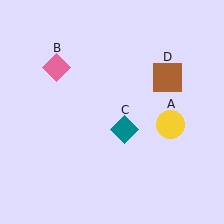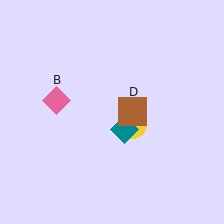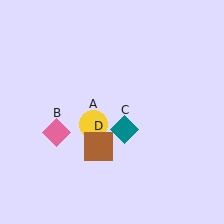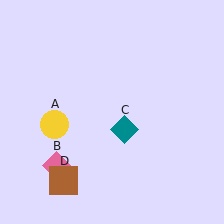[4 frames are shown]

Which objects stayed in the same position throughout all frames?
Teal diamond (object C) remained stationary.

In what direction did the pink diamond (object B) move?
The pink diamond (object B) moved down.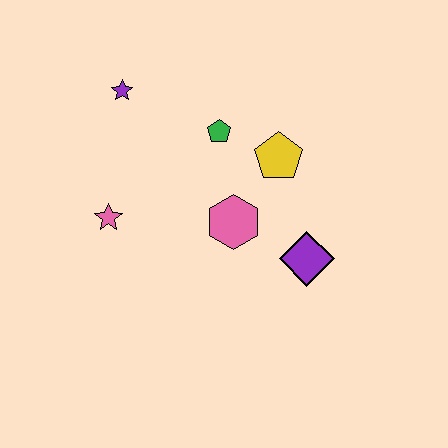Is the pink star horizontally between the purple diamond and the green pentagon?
No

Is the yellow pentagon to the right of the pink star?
Yes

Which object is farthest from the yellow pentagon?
The pink star is farthest from the yellow pentagon.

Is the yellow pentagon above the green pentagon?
No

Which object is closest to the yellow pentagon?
The green pentagon is closest to the yellow pentagon.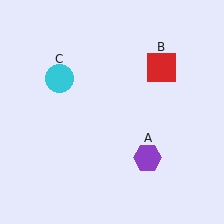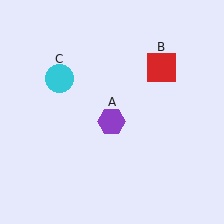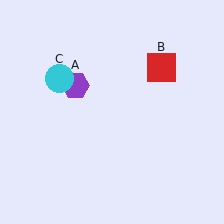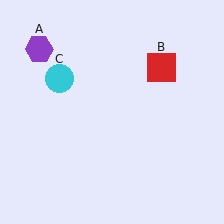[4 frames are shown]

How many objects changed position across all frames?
1 object changed position: purple hexagon (object A).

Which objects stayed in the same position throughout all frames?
Red square (object B) and cyan circle (object C) remained stationary.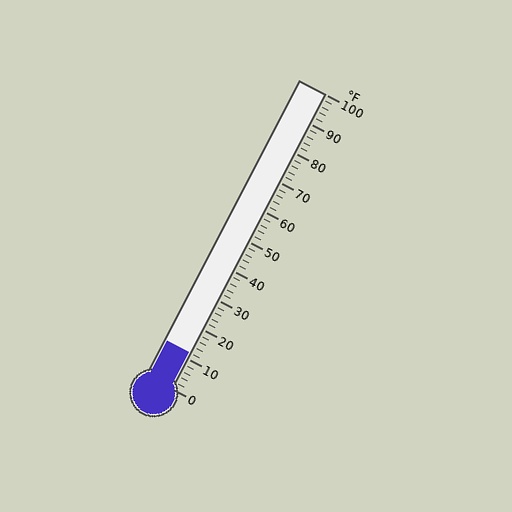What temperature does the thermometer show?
The thermometer shows approximately 12°F.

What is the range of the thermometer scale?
The thermometer scale ranges from 0°F to 100°F.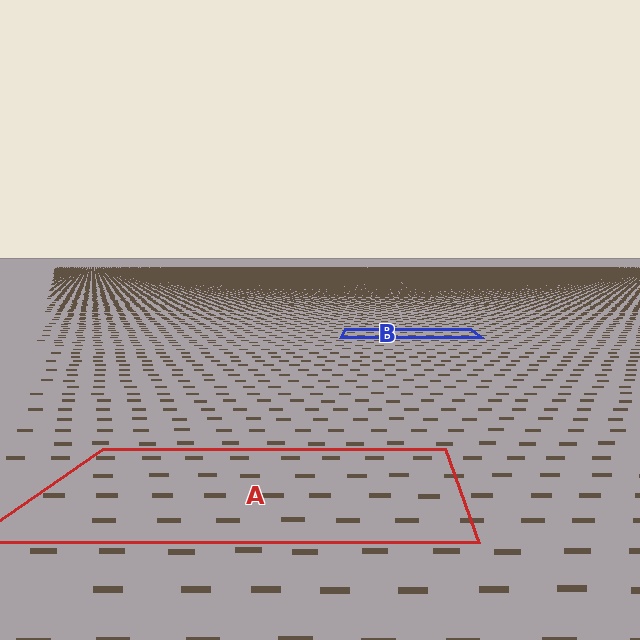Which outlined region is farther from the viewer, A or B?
Region B is farther from the viewer — the texture elements inside it appear smaller and more densely packed.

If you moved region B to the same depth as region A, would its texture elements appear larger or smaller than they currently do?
They would appear larger. At a closer depth, the same texture elements are projected at a bigger on-screen size.